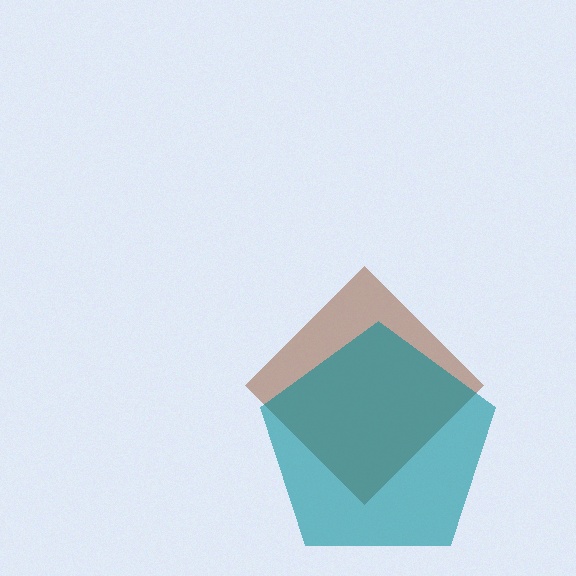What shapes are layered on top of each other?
The layered shapes are: a brown diamond, a teal pentagon.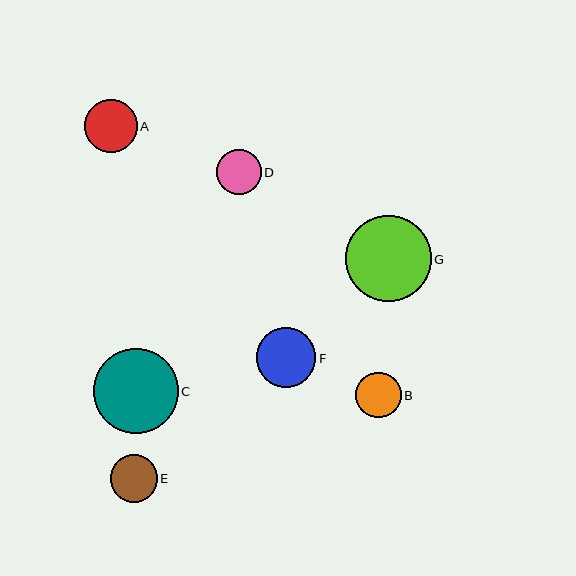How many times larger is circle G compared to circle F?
Circle G is approximately 1.4 times the size of circle F.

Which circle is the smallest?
Circle D is the smallest with a size of approximately 45 pixels.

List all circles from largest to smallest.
From largest to smallest: G, C, F, A, E, B, D.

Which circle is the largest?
Circle G is the largest with a size of approximately 86 pixels.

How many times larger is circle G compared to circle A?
Circle G is approximately 1.6 times the size of circle A.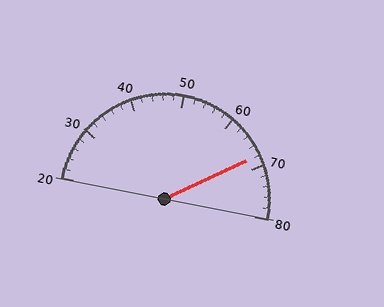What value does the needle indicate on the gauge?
The needle indicates approximately 68.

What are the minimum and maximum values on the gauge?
The gauge ranges from 20 to 80.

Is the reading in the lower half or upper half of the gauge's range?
The reading is in the upper half of the range (20 to 80).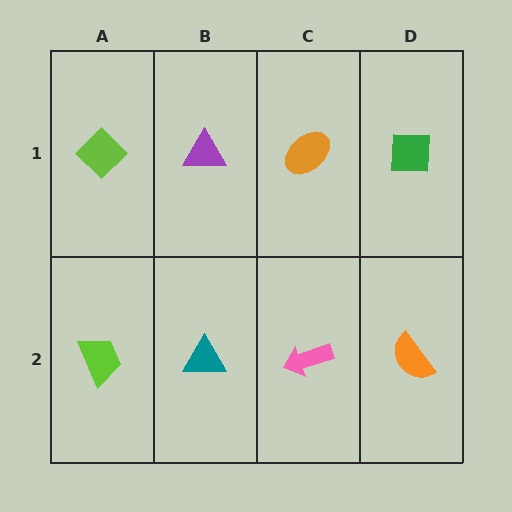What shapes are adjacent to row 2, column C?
An orange ellipse (row 1, column C), a teal triangle (row 2, column B), an orange semicircle (row 2, column D).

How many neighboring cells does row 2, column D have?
2.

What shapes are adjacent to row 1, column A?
A lime trapezoid (row 2, column A), a purple triangle (row 1, column B).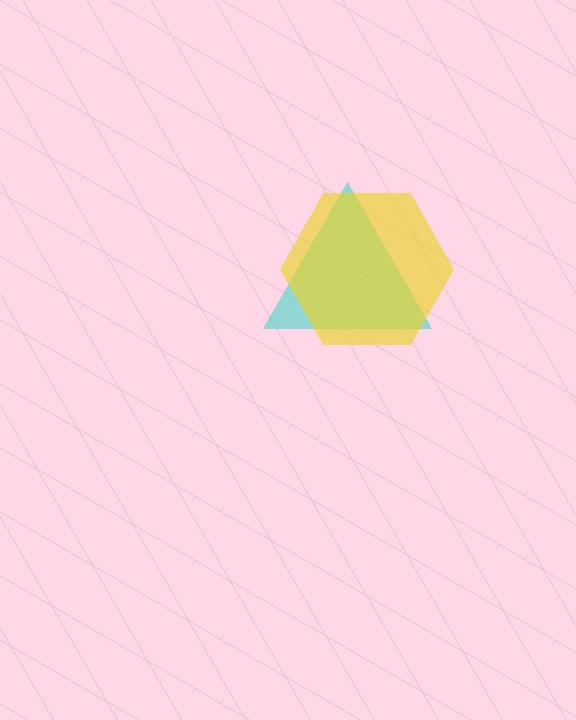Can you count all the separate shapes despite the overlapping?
Yes, there are 2 separate shapes.